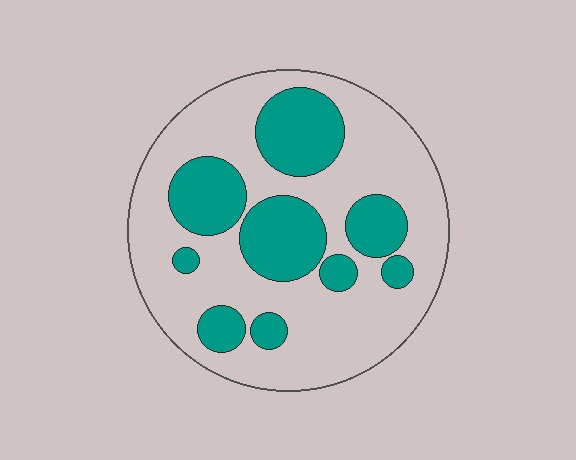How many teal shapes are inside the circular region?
9.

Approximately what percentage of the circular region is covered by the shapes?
Approximately 30%.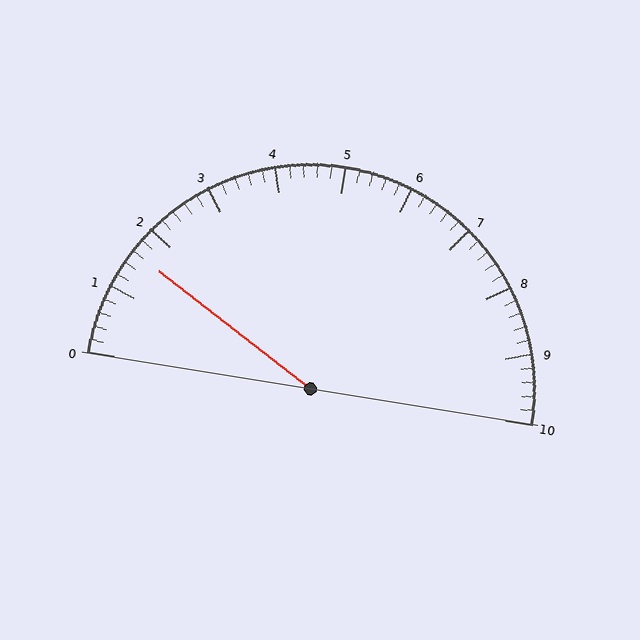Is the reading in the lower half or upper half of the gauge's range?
The reading is in the lower half of the range (0 to 10).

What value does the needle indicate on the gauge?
The needle indicates approximately 1.6.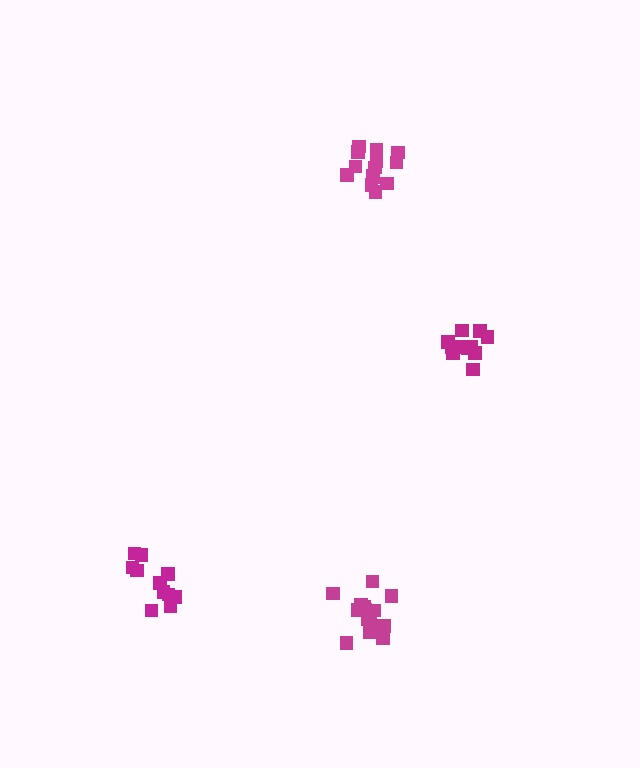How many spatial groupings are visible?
There are 4 spatial groupings.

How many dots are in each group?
Group 1: 12 dots, Group 2: 11 dots, Group 3: 16 dots, Group 4: 14 dots (53 total).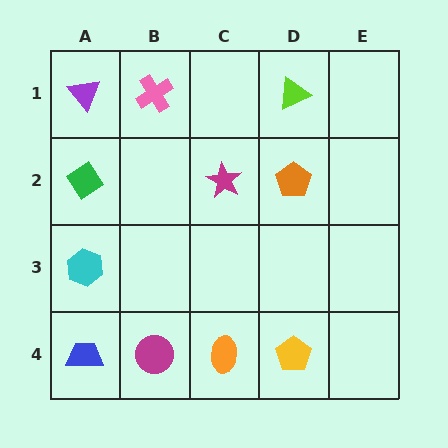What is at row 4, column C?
An orange ellipse.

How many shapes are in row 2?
3 shapes.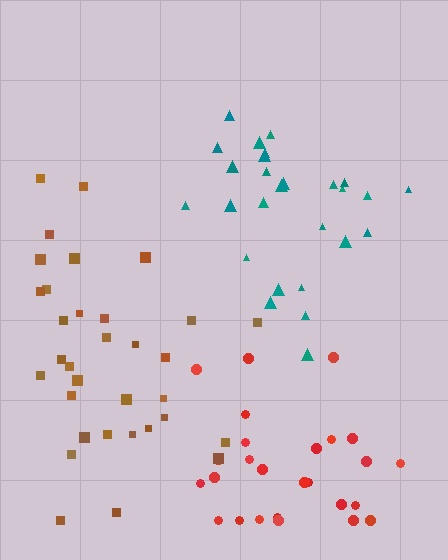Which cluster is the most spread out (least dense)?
Brown.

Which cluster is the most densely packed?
Teal.